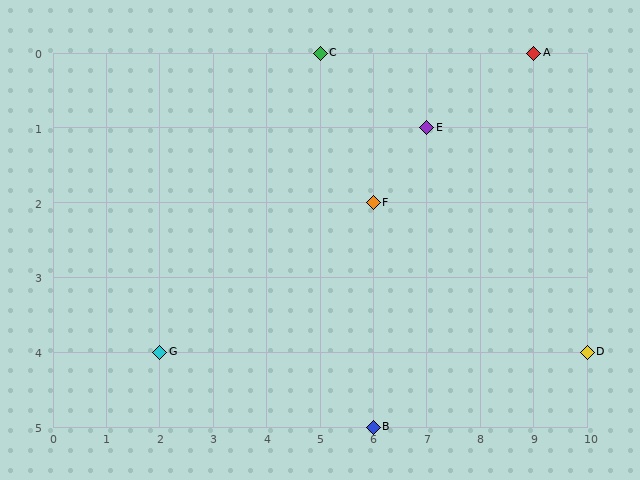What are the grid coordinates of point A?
Point A is at grid coordinates (9, 0).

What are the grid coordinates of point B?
Point B is at grid coordinates (6, 5).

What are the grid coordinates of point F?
Point F is at grid coordinates (6, 2).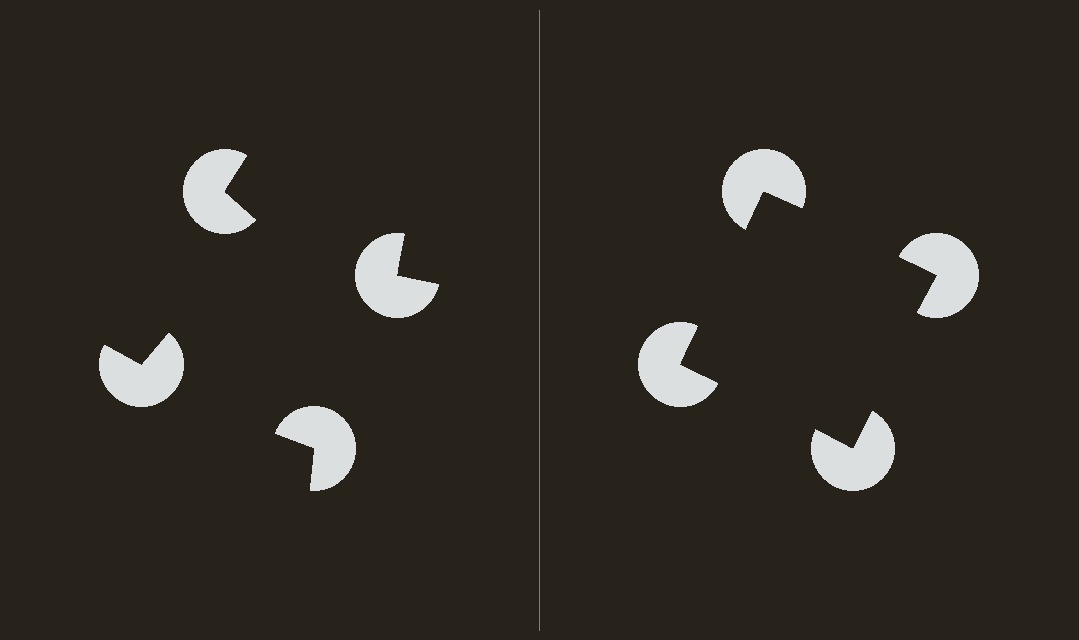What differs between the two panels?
The pac-man discs are positioned identically on both sides; only the wedge orientations differ. On the right they align to a square; on the left they are misaligned.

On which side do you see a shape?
An illusory square appears on the right side. On the left side the wedge cuts are rotated, so no coherent shape forms.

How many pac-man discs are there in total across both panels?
8 — 4 on each side.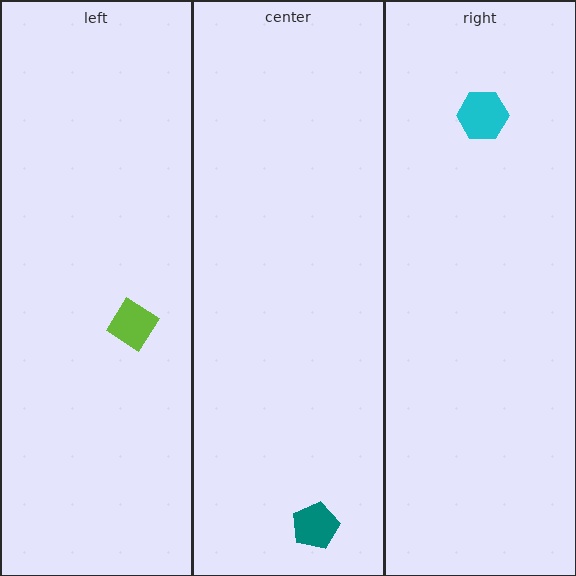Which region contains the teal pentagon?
The center region.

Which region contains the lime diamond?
The left region.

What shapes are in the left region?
The lime diamond.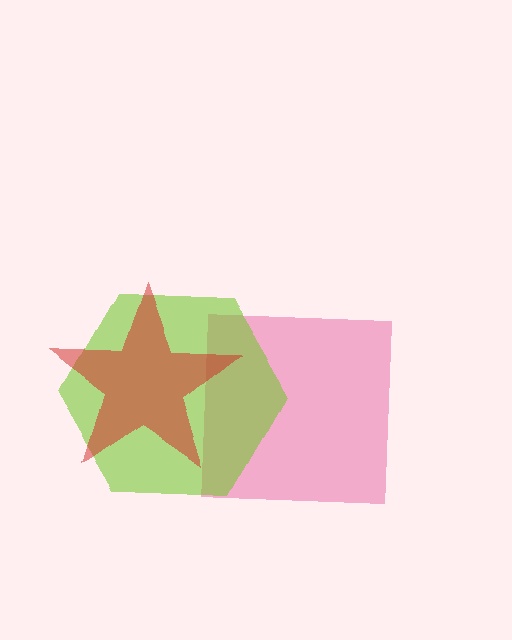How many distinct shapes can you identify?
There are 3 distinct shapes: a pink square, a lime hexagon, a red star.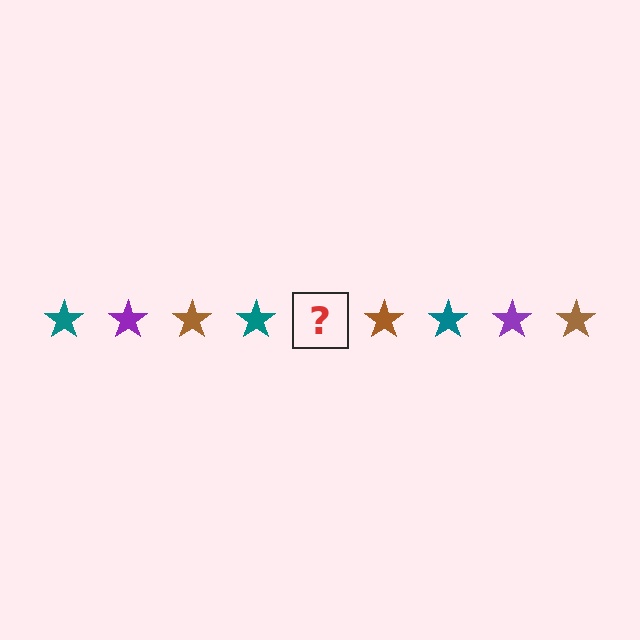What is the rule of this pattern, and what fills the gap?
The rule is that the pattern cycles through teal, purple, brown stars. The gap should be filled with a purple star.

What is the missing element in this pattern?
The missing element is a purple star.